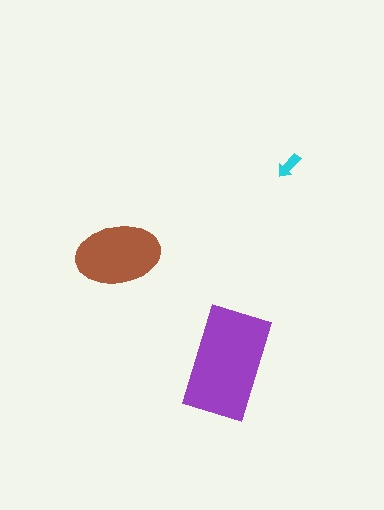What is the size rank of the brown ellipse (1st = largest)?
2nd.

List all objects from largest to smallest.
The purple rectangle, the brown ellipse, the cyan arrow.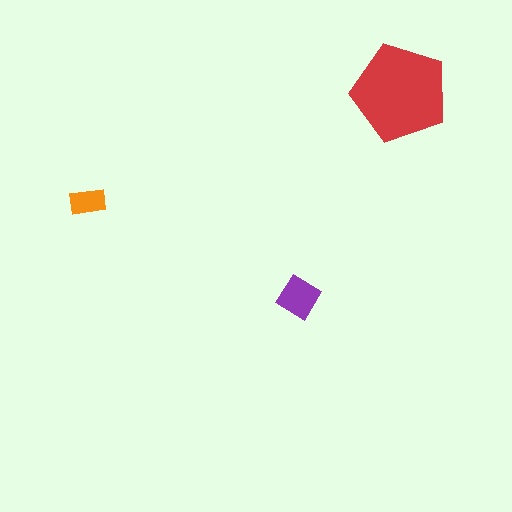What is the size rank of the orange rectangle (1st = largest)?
3rd.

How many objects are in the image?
There are 3 objects in the image.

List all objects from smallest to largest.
The orange rectangle, the purple diamond, the red pentagon.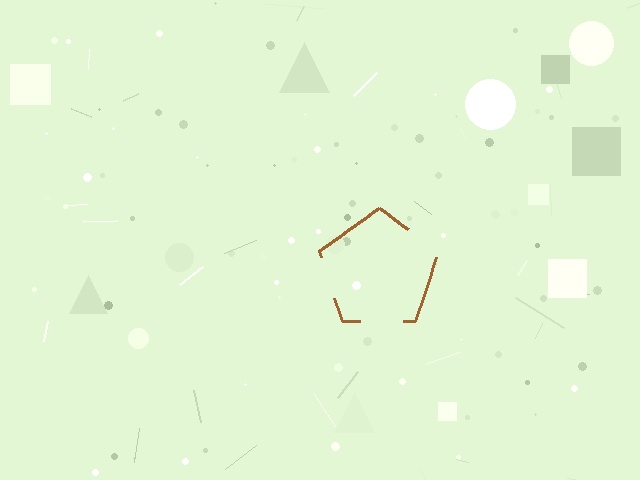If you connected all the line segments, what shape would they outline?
They would outline a pentagon.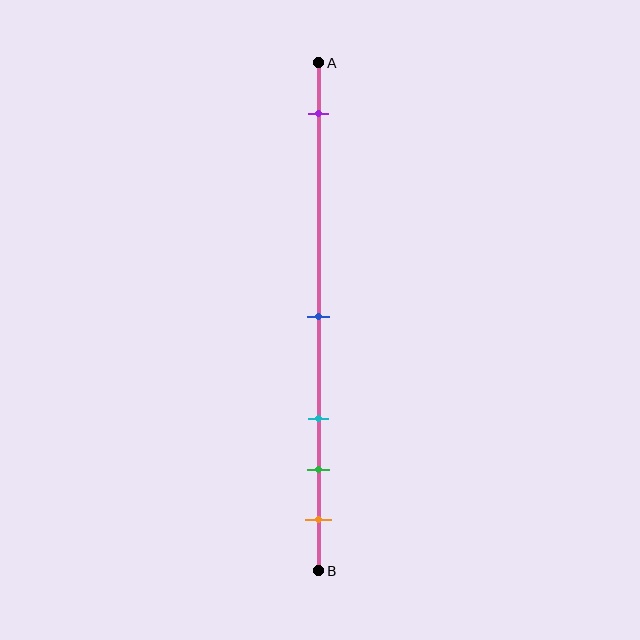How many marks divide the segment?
There are 5 marks dividing the segment.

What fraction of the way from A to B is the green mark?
The green mark is approximately 80% (0.8) of the way from A to B.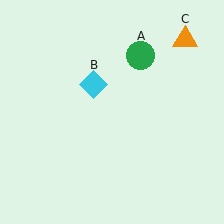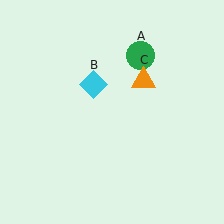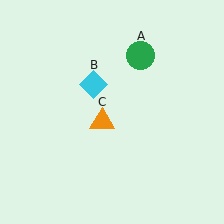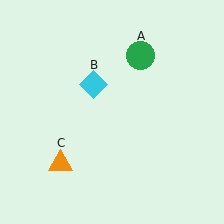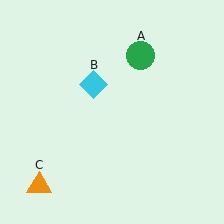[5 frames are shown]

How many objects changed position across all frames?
1 object changed position: orange triangle (object C).